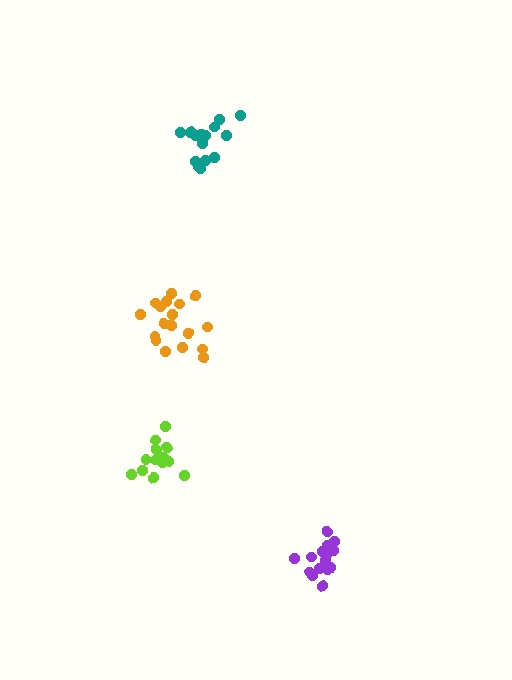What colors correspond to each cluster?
The clusters are colored: teal, orange, lime, purple.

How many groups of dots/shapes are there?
There are 4 groups.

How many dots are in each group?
Group 1: 15 dots, Group 2: 18 dots, Group 3: 13 dots, Group 4: 16 dots (62 total).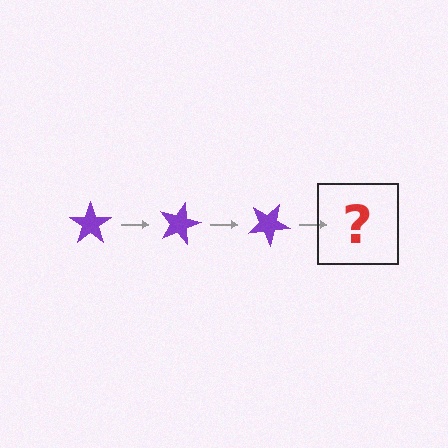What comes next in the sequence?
The next element should be a purple star rotated 45 degrees.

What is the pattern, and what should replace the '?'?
The pattern is that the star rotates 15 degrees each step. The '?' should be a purple star rotated 45 degrees.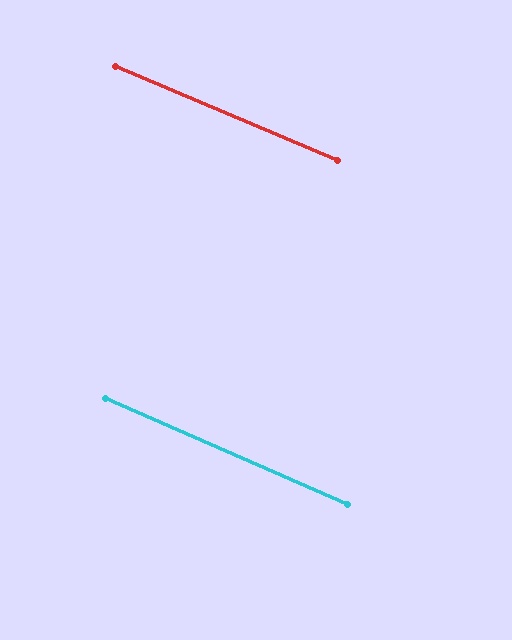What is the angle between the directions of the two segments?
Approximately 1 degree.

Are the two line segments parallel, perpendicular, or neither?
Parallel — their directions differ by only 0.9°.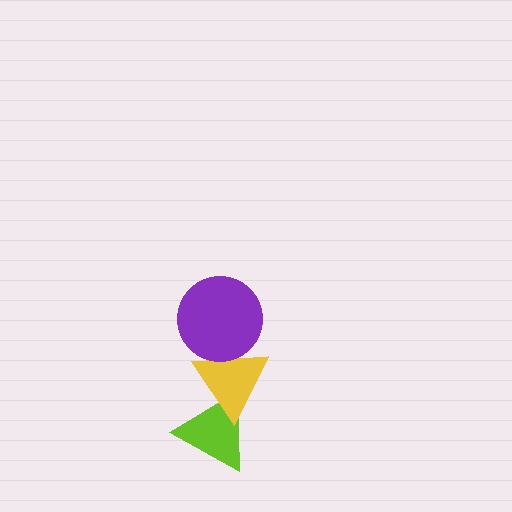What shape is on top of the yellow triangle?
The purple circle is on top of the yellow triangle.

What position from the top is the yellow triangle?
The yellow triangle is 2nd from the top.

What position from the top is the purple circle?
The purple circle is 1st from the top.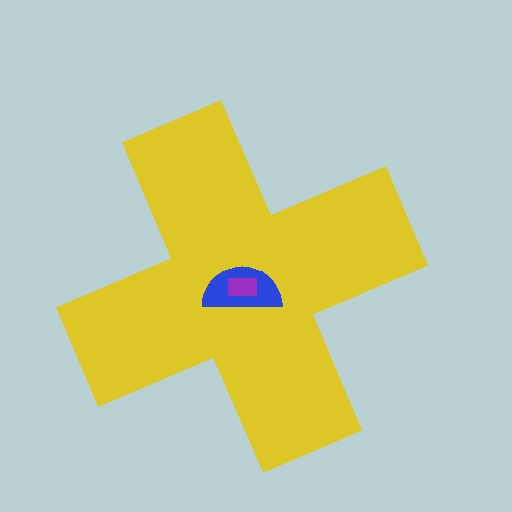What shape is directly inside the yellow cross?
The blue semicircle.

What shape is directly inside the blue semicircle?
The purple rectangle.